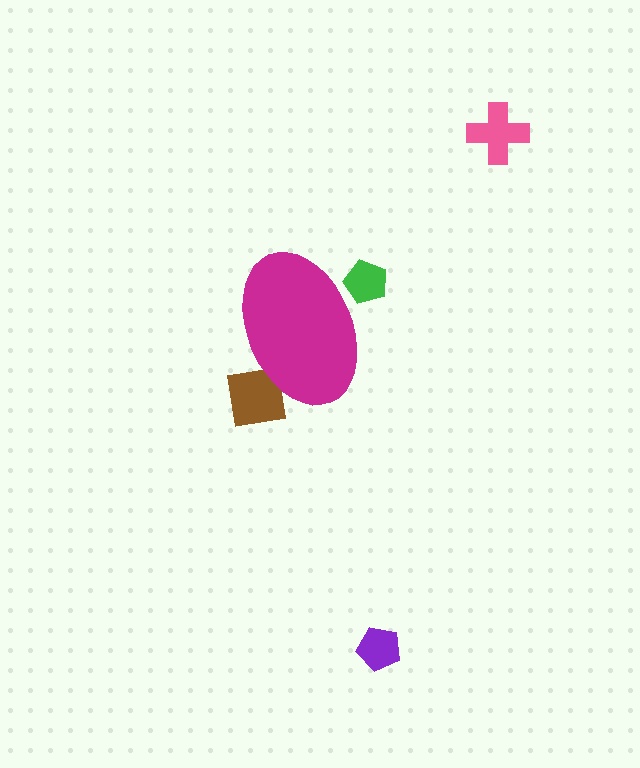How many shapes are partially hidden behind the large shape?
2 shapes are partially hidden.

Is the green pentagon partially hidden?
Yes, the green pentagon is partially hidden behind the magenta ellipse.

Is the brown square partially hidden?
Yes, the brown square is partially hidden behind the magenta ellipse.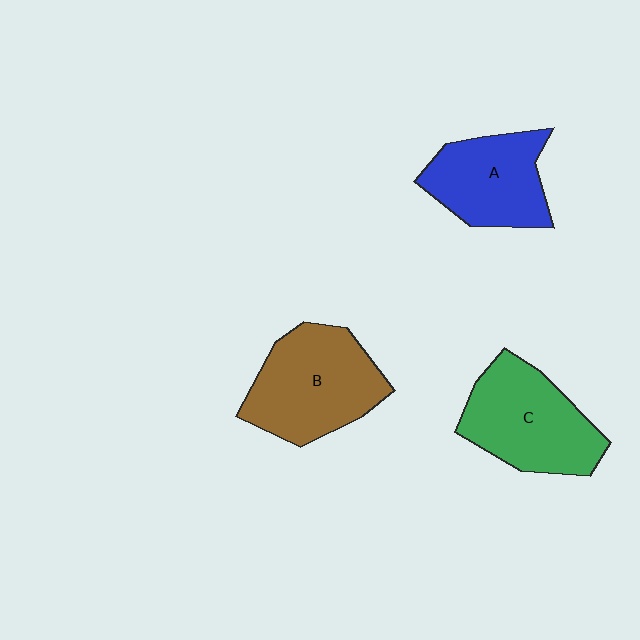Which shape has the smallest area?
Shape A (blue).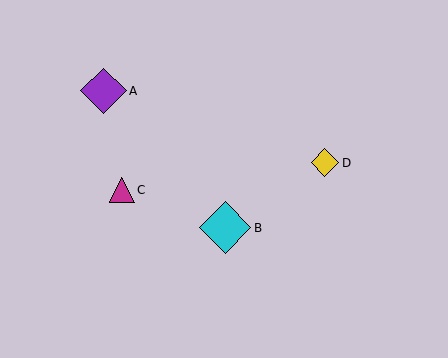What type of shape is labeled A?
Shape A is a purple diamond.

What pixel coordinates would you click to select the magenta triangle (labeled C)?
Click at (122, 190) to select the magenta triangle C.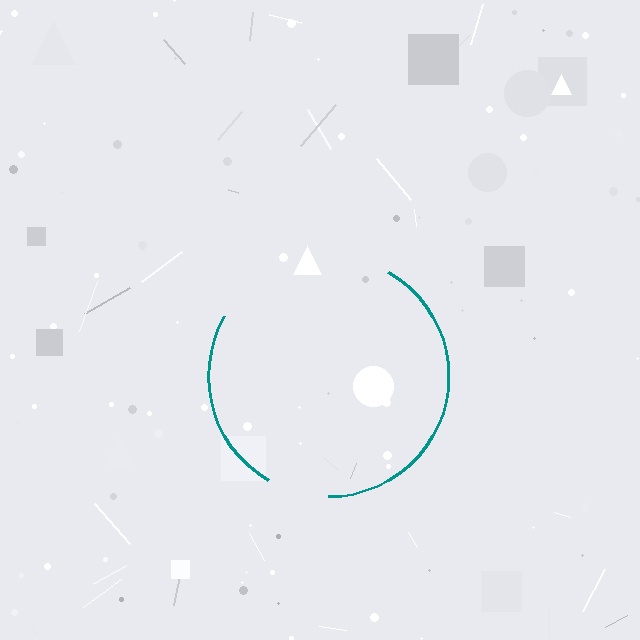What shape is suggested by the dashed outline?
The dashed outline suggests a circle.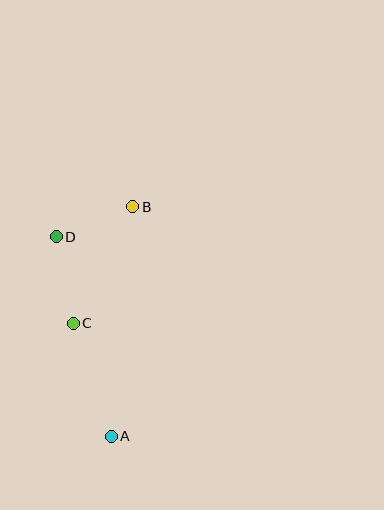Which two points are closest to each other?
Points B and D are closest to each other.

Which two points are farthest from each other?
Points A and B are farthest from each other.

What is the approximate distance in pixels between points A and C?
The distance between A and C is approximately 119 pixels.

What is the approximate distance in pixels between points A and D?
The distance between A and D is approximately 207 pixels.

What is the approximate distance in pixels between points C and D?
The distance between C and D is approximately 88 pixels.